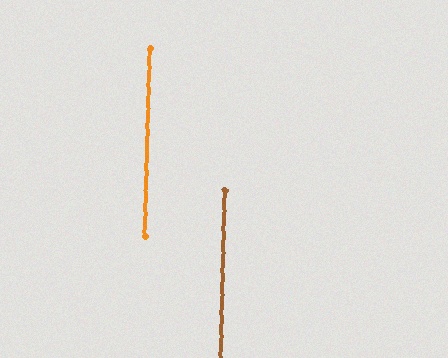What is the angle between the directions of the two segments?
Approximately 0 degrees.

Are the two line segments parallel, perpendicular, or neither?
Parallel — their directions differ by only 0.2°.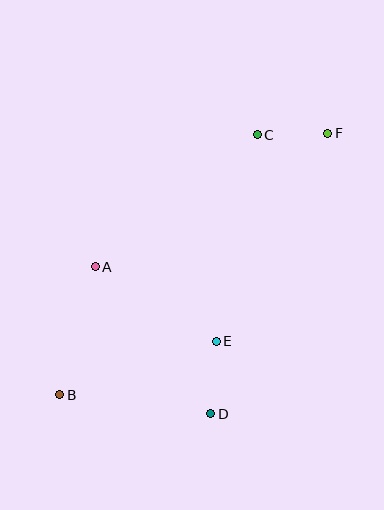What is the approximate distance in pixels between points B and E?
The distance between B and E is approximately 166 pixels.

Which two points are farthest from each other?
Points B and F are farthest from each other.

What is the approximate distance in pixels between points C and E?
The distance between C and E is approximately 211 pixels.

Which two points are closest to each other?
Points C and F are closest to each other.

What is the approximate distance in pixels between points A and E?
The distance between A and E is approximately 142 pixels.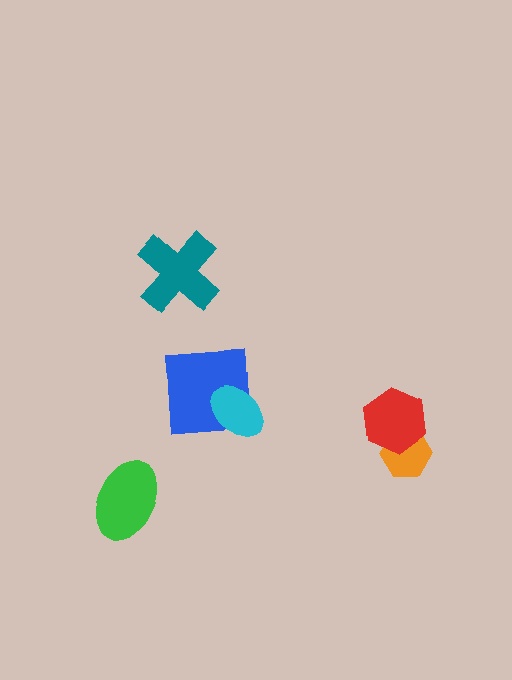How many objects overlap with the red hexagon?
1 object overlaps with the red hexagon.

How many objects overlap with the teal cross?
0 objects overlap with the teal cross.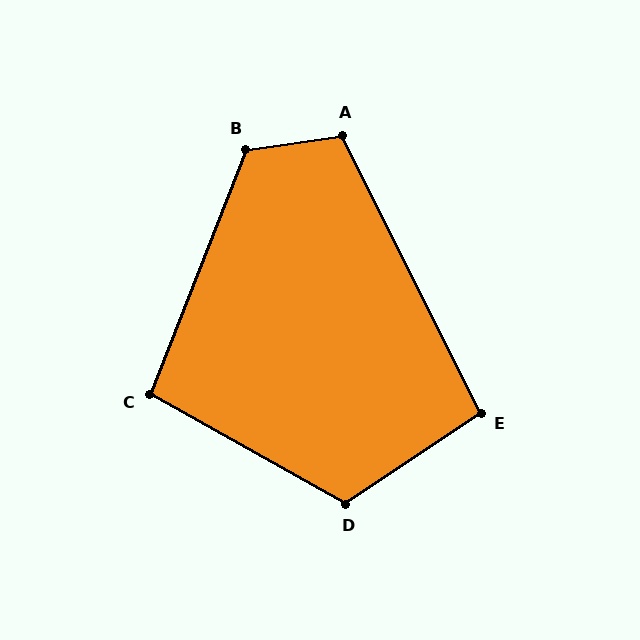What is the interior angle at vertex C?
Approximately 98 degrees (obtuse).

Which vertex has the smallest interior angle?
E, at approximately 97 degrees.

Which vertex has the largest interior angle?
B, at approximately 120 degrees.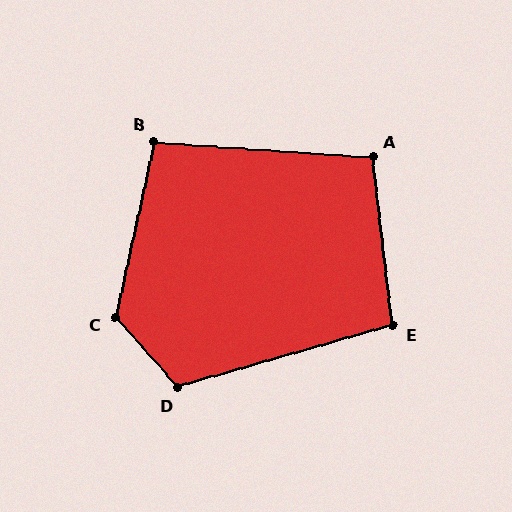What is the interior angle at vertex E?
Approximately 99 degrees (obtuse).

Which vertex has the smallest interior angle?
B, at approximately 98 degrees.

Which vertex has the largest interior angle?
C, at approximately 126 degrees.